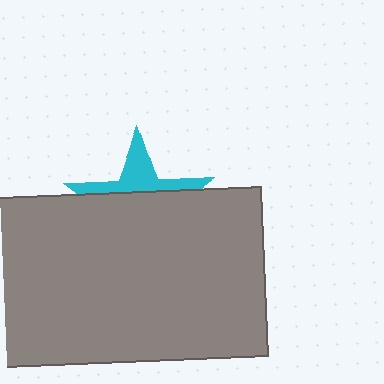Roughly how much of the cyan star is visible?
A small part of it is visible (roughly 36%).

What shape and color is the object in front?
The object in front is a gray rectangle.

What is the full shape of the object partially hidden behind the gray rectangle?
The partially hidden object is a cyan star.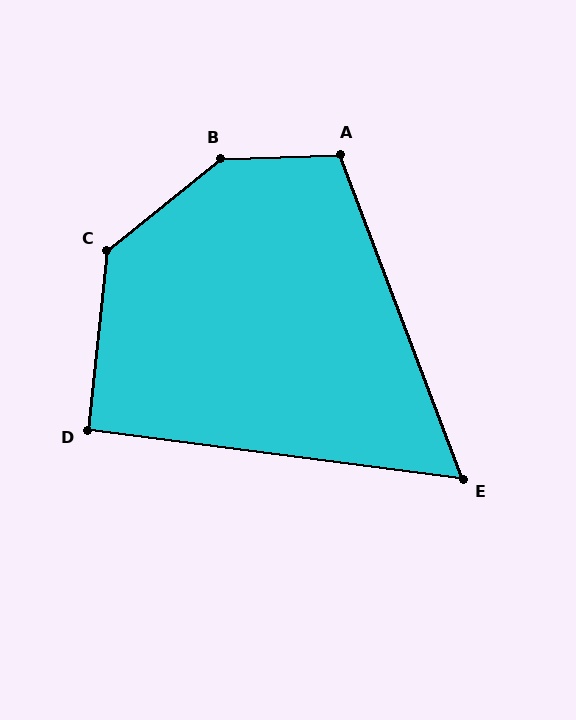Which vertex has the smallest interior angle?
E, at approximately 62 degrees.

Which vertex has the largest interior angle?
B, at approximately 143 degrees.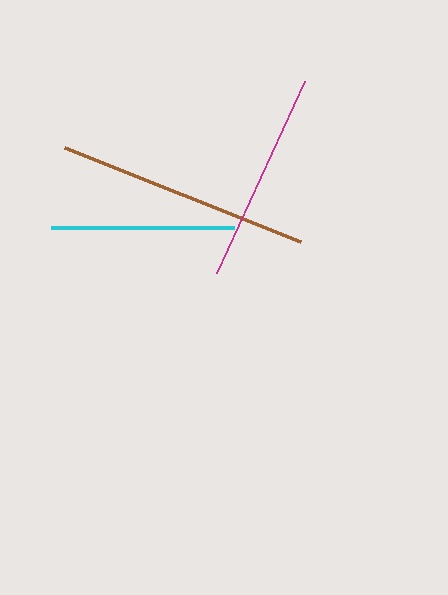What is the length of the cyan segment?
The cyan segment is approximately 183 pixels long.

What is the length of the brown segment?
The brown segment is approximately 254 pixels long.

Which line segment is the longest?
The brown line is the longest at approximately 254 pixels.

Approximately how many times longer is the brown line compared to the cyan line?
The brown line is approximately 1.4 times the length of the cyan line.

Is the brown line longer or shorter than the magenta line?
The brown line is longer than the magenta line.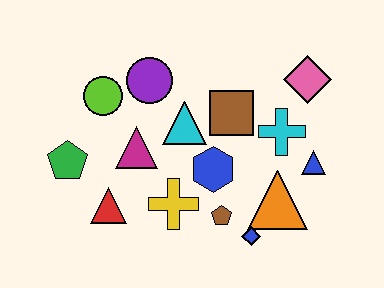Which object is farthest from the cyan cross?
The green pentagon is farthest from the cyan cross.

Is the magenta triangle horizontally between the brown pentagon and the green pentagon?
Yes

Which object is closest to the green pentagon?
The red triangle is closest to the green pentagon.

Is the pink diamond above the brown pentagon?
Yes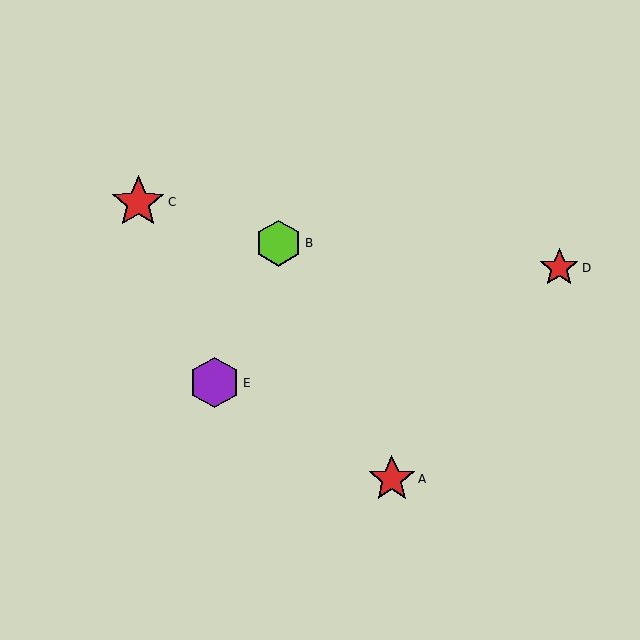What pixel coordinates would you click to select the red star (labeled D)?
Click at (559, 268) to select the red star D.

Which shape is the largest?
The red star (labeled C) is the largest.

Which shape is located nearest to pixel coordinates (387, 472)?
The red star (labeled A) at (392, 479) is nearest to that location.